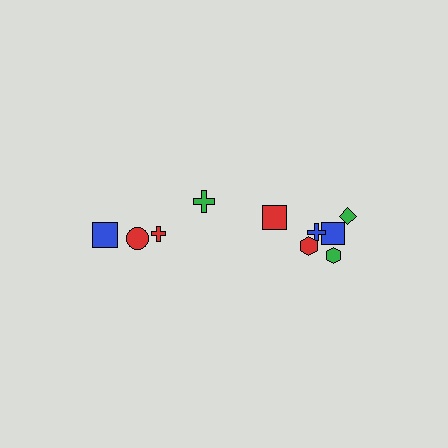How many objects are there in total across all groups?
There are 10 objects.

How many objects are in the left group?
There are 4 objects.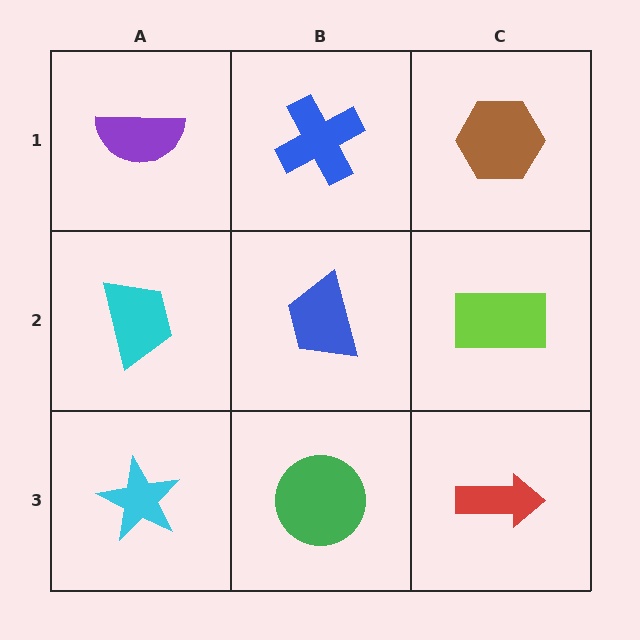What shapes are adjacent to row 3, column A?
A cyan trapezoid (row 2, column A), a green circle (row 3, column B).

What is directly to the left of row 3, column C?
A green circle.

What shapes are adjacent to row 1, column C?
A lime rectangle (row 2, column C), a blue cross (row 1, column B).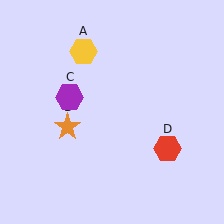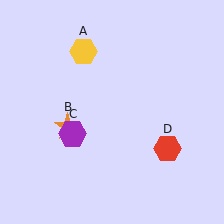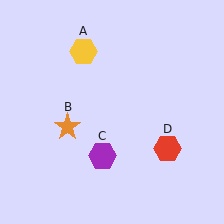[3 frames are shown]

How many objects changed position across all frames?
1 object changed position: purple hexagon (object C).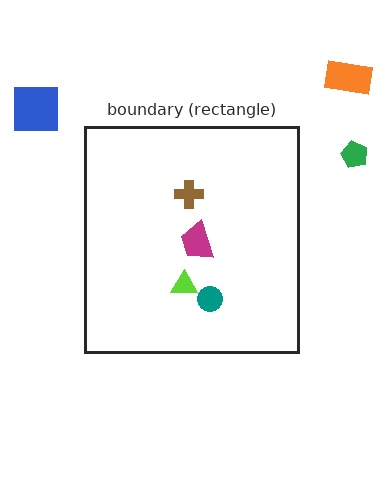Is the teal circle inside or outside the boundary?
Inside.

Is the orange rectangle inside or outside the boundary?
Outside.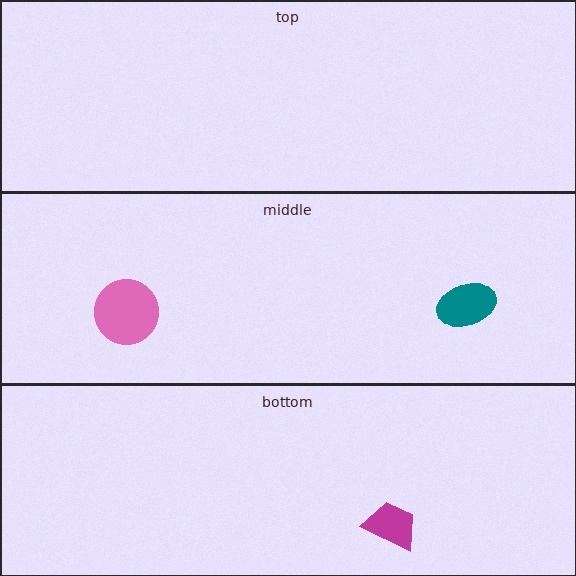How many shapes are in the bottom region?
1.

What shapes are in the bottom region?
The magenta trapezoid.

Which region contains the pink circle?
The middle region.